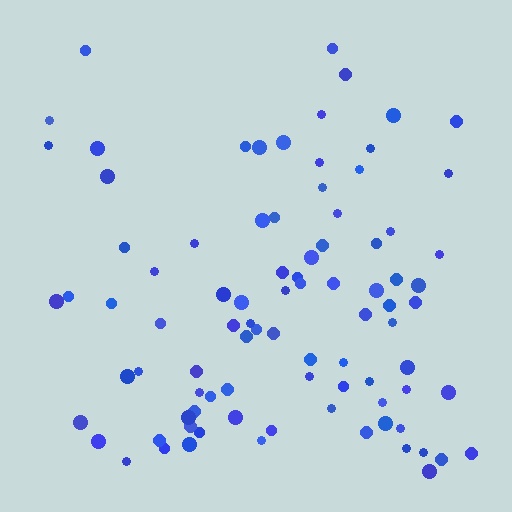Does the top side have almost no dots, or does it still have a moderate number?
Still a moderate number, just noticeably fewer than the bottom.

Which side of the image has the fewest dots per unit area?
The top.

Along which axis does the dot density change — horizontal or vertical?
Vertical.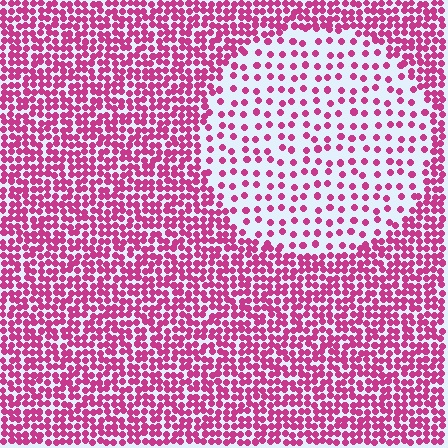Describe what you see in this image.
The image contains small magenta elements arranged at two different densities. A circle-shaped region is visible where the elements are less densely packed than the surrounding area.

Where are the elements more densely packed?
The elements are more densely packed outside the circle boundary.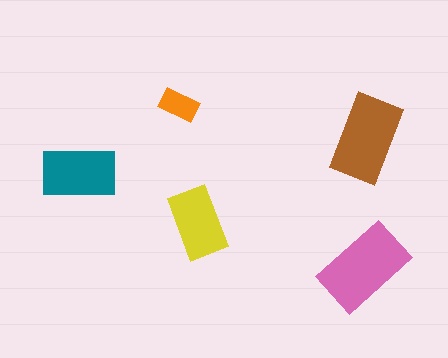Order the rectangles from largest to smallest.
the pink one, the brown one, the teal one, the yellow one, the orange one.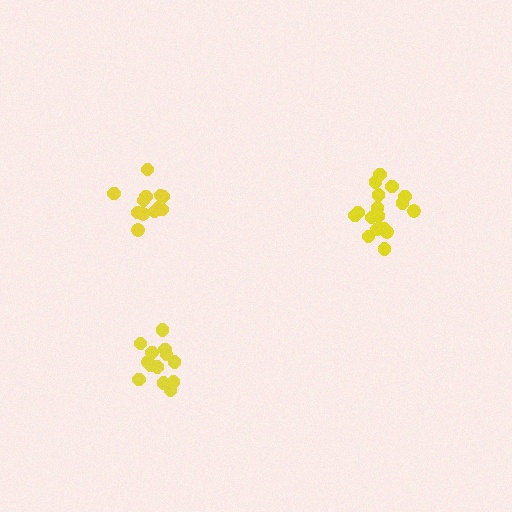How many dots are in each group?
Group 1: 17 dots, Group 2: 12 dots, Group 3: 13 dots (42 total).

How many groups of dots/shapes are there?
There are 3 groups.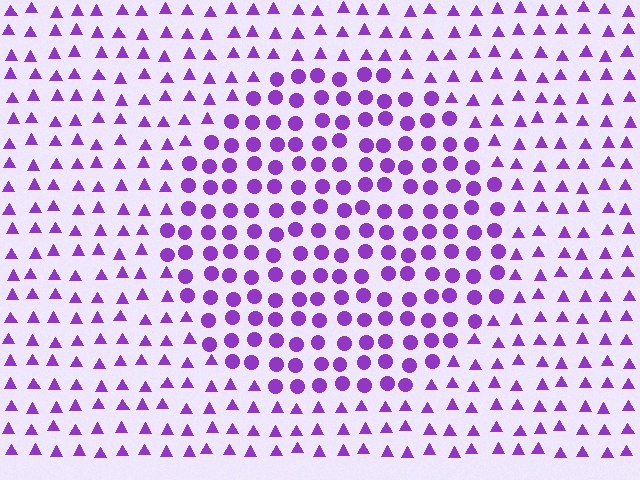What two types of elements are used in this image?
The image uses circles inside the circle region and triangles outside it.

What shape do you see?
I see a circle.